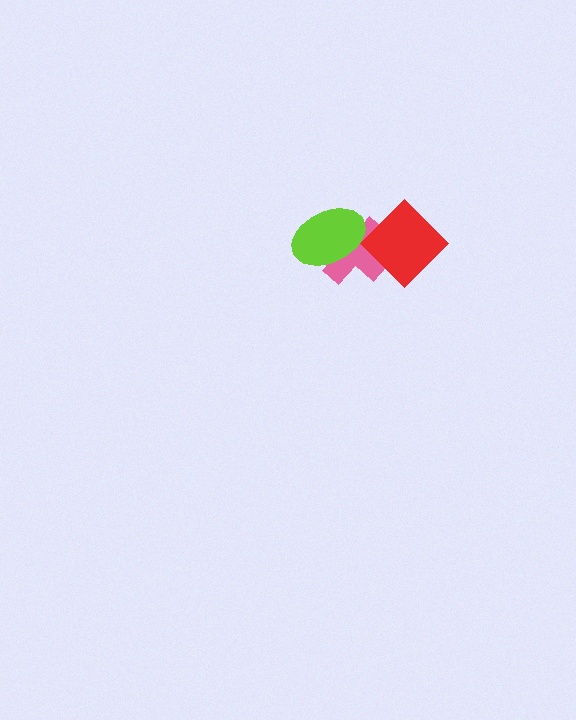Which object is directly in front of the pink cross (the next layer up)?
The red diamond is directly in front of the pink cross.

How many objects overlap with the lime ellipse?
1 object overlaps with the lime ellipse.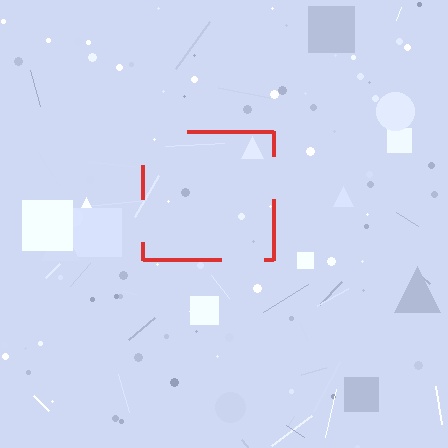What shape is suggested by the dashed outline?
The dashed outline suggests a square.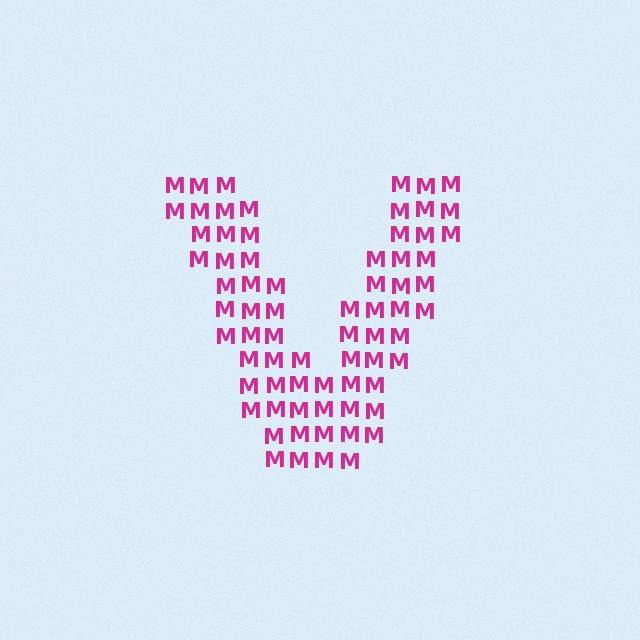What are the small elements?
The small elements are letter M's.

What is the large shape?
The large shape is the letter V.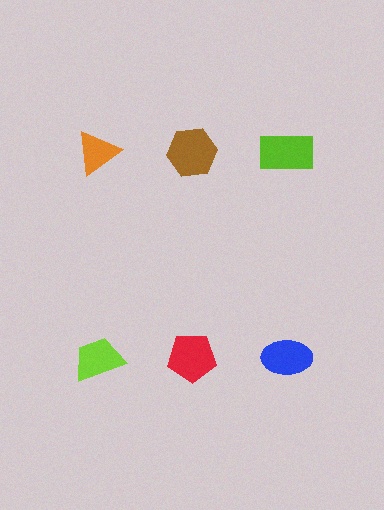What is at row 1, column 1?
An orange triangle.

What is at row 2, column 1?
A lime trapezoid.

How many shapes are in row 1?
3 shapes.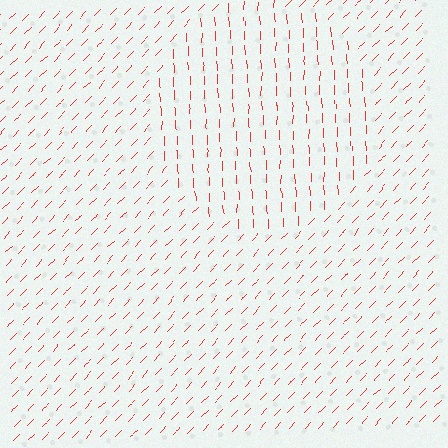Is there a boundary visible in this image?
Yes, there is a texture boundary formed by a change in line orientation.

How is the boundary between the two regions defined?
The boundary is defined purely by a change in line orientation (approximately 45 degrees difference). All lines are the same color and thickness.